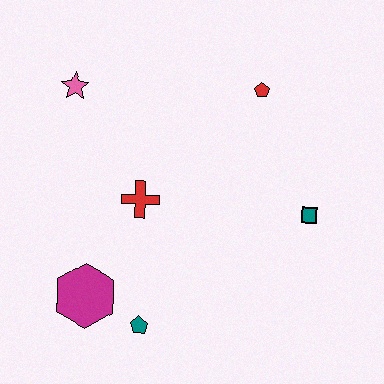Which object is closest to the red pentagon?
The teal square is closest to the red pentagon.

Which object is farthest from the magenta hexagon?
The red pentagon is farthest from the magenta hexagon.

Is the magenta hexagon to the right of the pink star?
Yes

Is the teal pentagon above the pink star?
No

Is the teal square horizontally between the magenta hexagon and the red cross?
No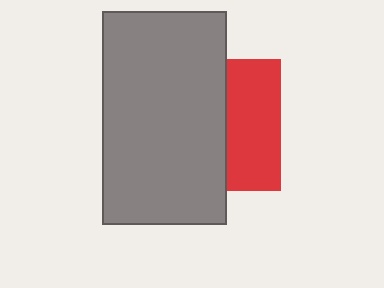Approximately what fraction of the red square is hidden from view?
Roughly 59% of the red square is hidden behind the gray rectangle.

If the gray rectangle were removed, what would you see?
You would see the complete red square.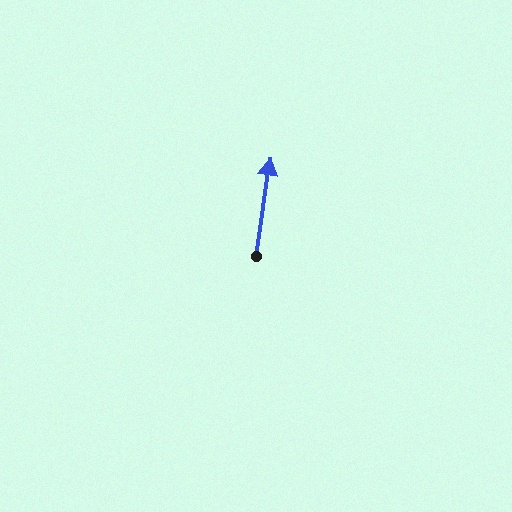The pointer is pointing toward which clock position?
Roughly 12 o'clock.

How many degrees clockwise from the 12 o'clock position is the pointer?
Approximately 8 degrees.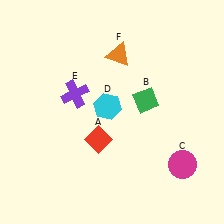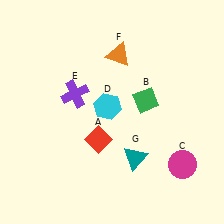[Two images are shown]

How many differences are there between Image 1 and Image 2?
There is 1 difference between the two images.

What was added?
A teal triangle (G) was added in Image 2.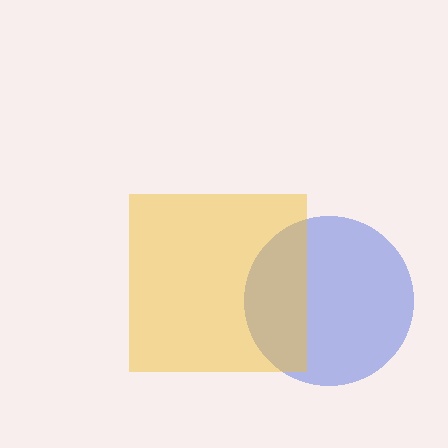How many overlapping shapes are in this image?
There are 2 overlapping shapes in the image.